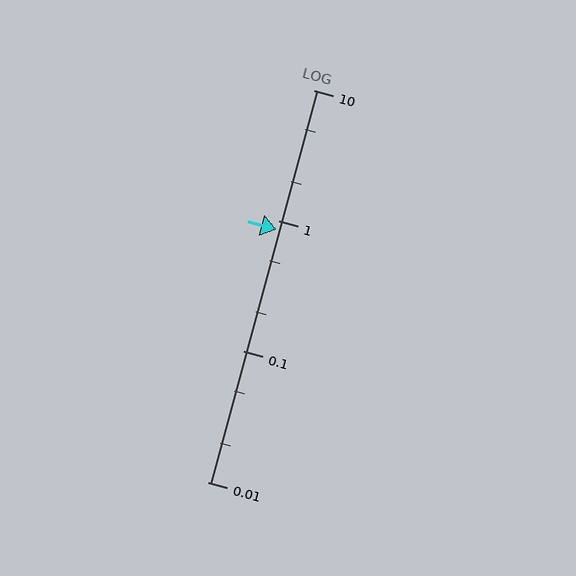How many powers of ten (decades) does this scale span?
The scale spans 3 decades, from 0.01 to 10.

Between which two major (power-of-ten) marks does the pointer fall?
The pointer is between 0.1 and 1.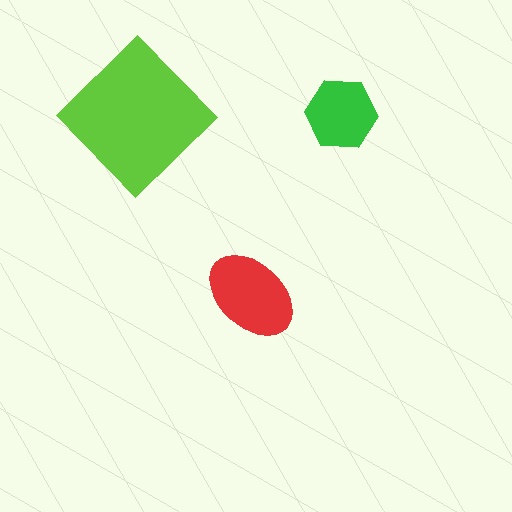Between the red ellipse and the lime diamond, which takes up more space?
The lime diamond.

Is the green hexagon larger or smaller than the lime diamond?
Smaller.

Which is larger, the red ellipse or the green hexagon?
The red ellipse.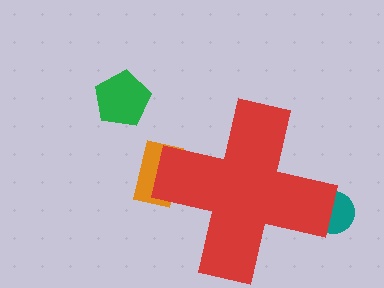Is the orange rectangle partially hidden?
Yes, the orange rectangle is partially hidden behind the red cross.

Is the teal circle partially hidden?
Yes, the teal circle is partially hidden behind the red cross.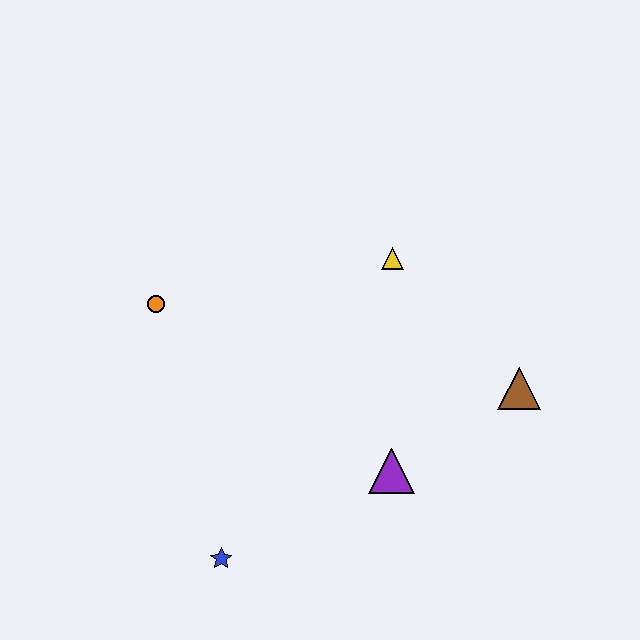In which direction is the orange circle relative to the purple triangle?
The orange circle is to the left of the purple triangle.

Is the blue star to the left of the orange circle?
No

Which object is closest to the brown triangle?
The purple triangle is closest to the brown triangle.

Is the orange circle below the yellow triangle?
Yes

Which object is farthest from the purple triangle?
The orange circle is farthest from the purple triangle.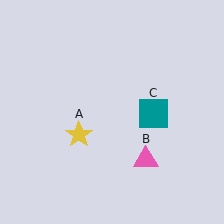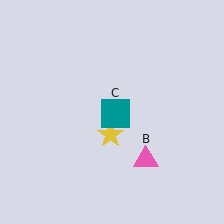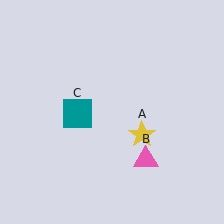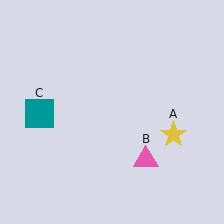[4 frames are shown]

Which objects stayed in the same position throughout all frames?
Pink triangle (object B) remained stationary.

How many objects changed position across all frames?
2 objects changed position: yellow star (object A), teal square (object C).